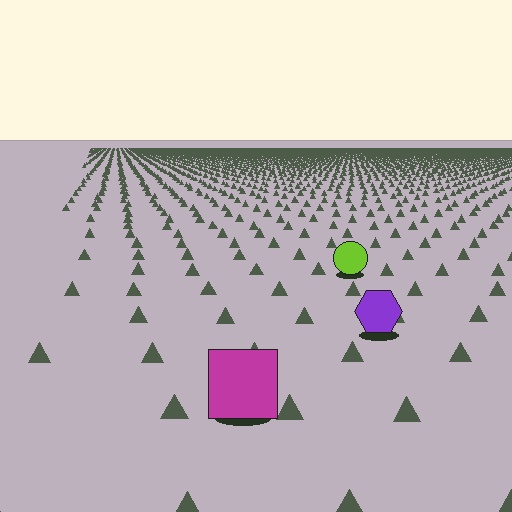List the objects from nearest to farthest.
From nearest to farthest: the magenta square, the purple hexagon, the lime circle.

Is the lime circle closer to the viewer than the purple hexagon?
No. The purple hexagon is closer — you can tell from the texture gradient: the ground texture is coarser near it.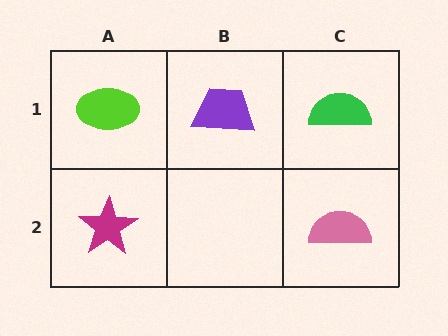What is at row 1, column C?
A green semicircle.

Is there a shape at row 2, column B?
No, that cell is empty.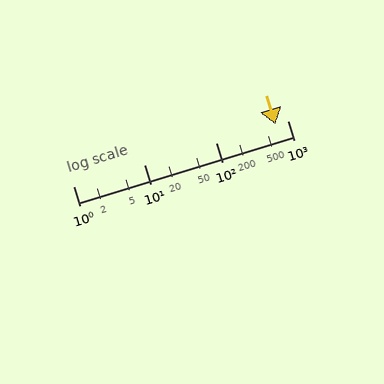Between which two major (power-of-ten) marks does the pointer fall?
The pointer is between 100 and 1000.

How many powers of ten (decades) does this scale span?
The scale spans 3 decades, from 1 to 1000.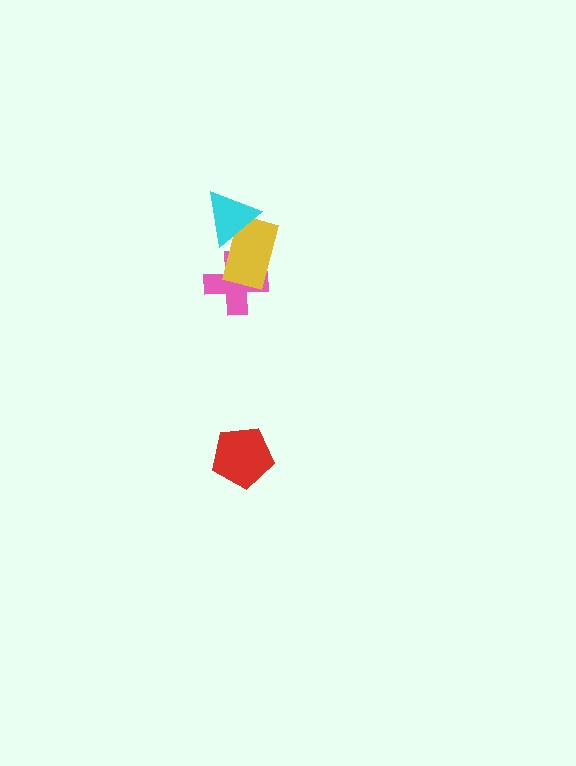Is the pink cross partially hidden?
Yes, it is partially covered by another shape.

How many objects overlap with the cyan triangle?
1 object overlaps with the cyan triangle.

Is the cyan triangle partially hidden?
No, no other shape covers it.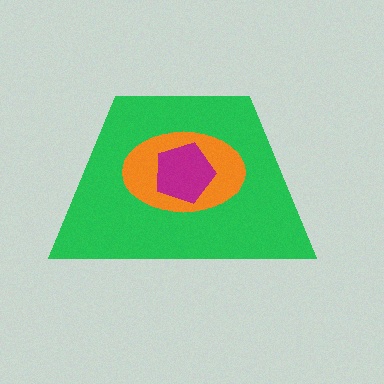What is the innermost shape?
The magenta pentagon.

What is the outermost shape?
The green trapezoid.